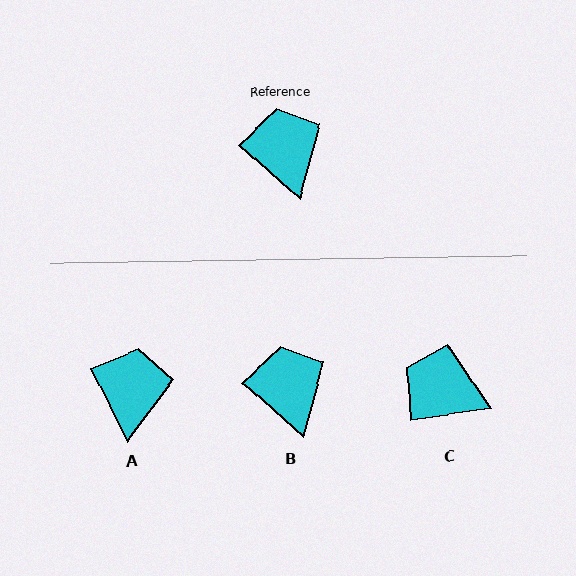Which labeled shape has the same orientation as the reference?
B.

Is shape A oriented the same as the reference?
No, it is off by about 21 degrees.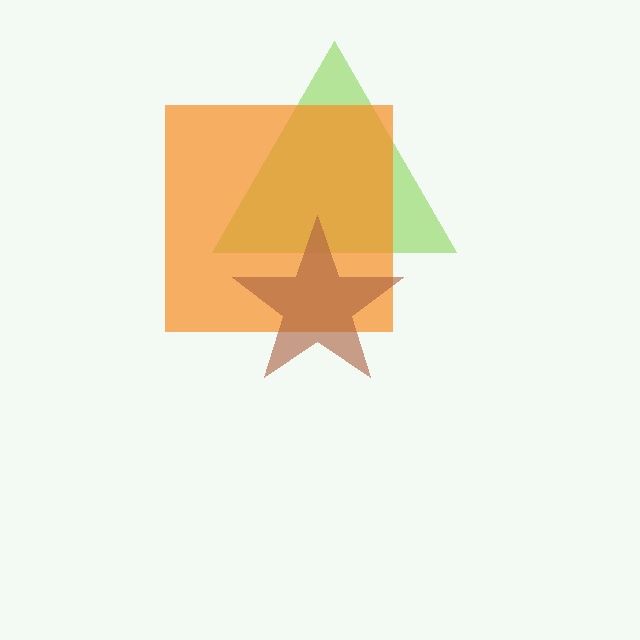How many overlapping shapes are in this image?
There are 3 overlapping shapes in the image.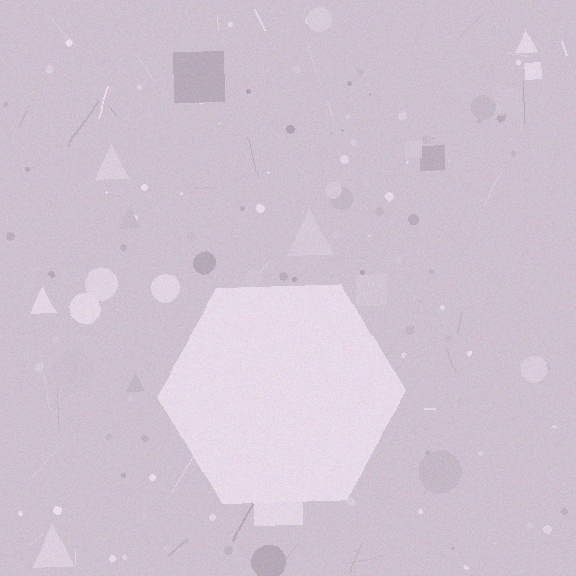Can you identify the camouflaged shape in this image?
The camouflaged shape is a hexagon.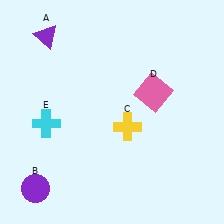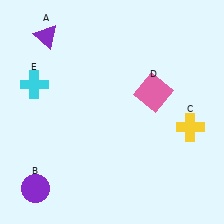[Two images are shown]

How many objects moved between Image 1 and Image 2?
2 objects moved between the two images.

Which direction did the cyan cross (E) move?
The cyan cross (E) moved up.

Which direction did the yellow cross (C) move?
The yellow cross (C) moved right.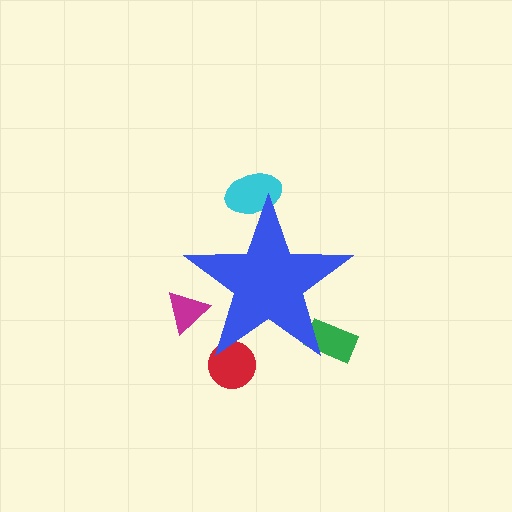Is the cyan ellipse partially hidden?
Yes, the cyan ellipse is partially hidden behind the blue star.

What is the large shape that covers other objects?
A blue star.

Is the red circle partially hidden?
Yes, the red circle is partially hidden behind the blue star.